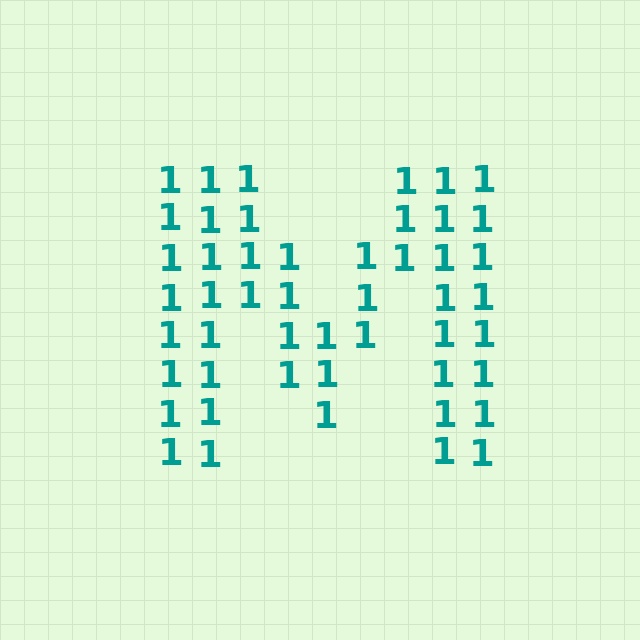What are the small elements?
The small elements are digit 1's.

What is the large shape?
The large shape is the letter M.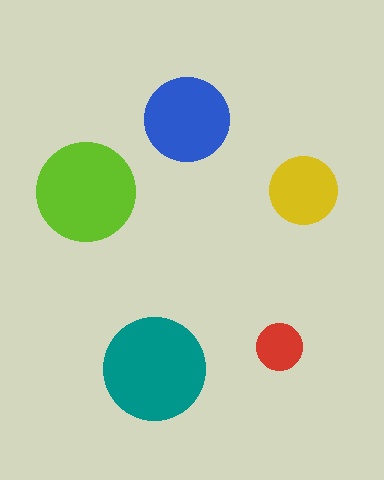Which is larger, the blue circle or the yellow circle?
The blue one.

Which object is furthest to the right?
The yellow circle is rightmost.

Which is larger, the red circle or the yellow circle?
The yellow one.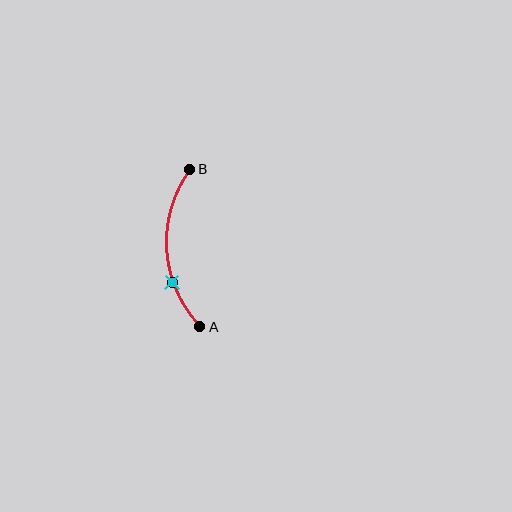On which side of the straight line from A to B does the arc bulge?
The arc bulges to the left of the straight line connecting A and B.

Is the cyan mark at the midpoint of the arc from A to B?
No. The cyan mark lies on the arc but is closer to endpoint A. The arc midpoint would be at the point on the curve equidistant along the arc from both A and B.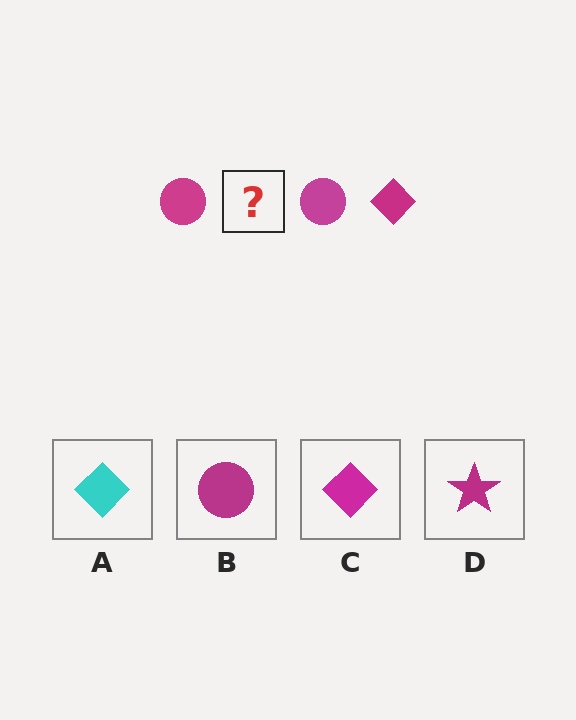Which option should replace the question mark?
Option C.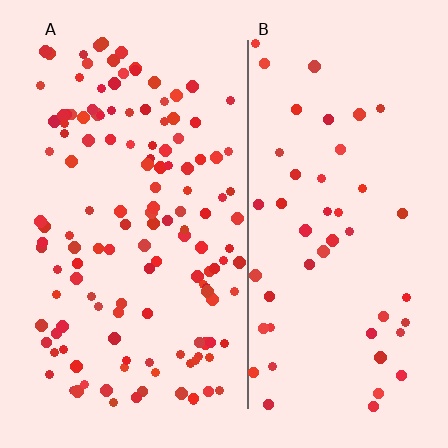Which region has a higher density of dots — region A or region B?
A (the left).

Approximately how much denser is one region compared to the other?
Approximately 2.7× — region A over region B.